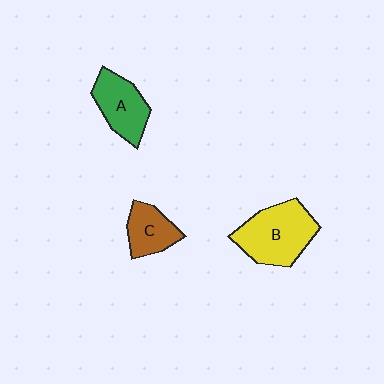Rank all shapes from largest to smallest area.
From largest to smallest: B (yellow), A (green), C (brown).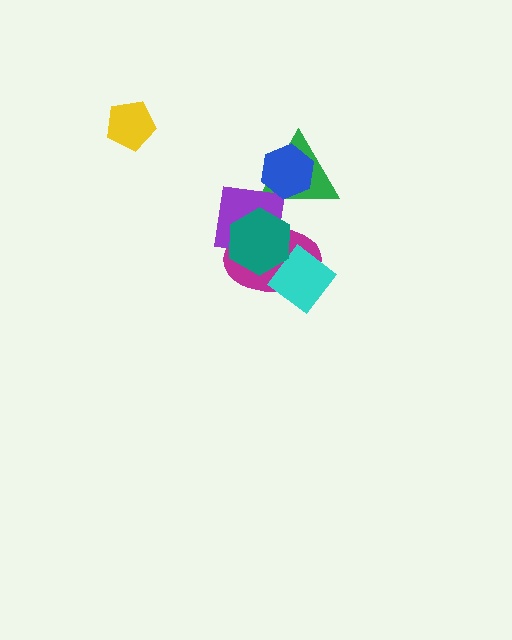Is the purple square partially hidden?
Yes, it is partially covered by another shape.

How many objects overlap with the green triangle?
2 objects overlap with the green triangle.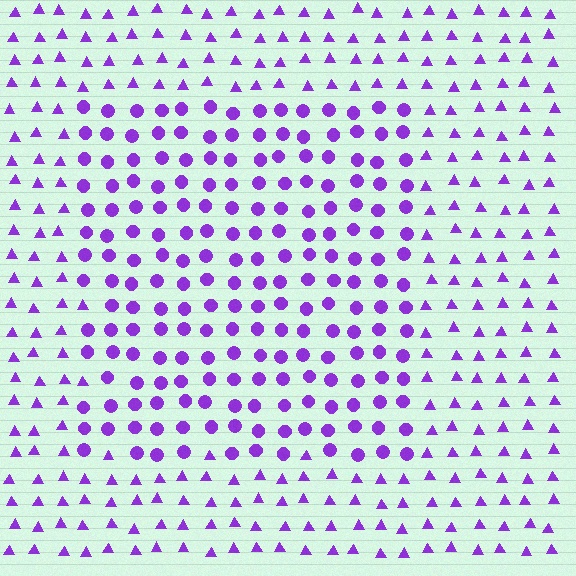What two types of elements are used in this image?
The image uses circles inside the rectangle region and triangles outside it.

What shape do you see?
I see a rectangle.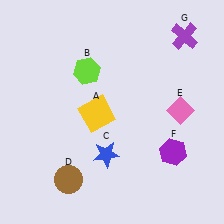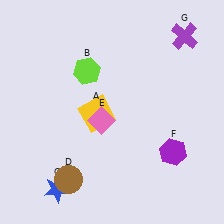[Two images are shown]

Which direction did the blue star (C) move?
The blue star (C) moved left.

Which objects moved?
The objects that moved are: the blue star (C), the pink diamond (E).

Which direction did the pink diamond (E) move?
The pink diamond (E) moved left.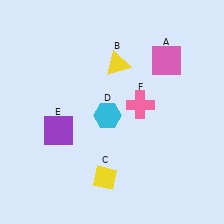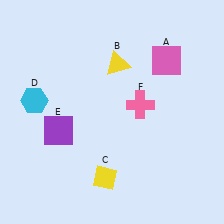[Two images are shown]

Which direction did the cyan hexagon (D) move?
The cyan hexagon (D) moved left.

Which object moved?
The cyan hexagon (D) moved left.